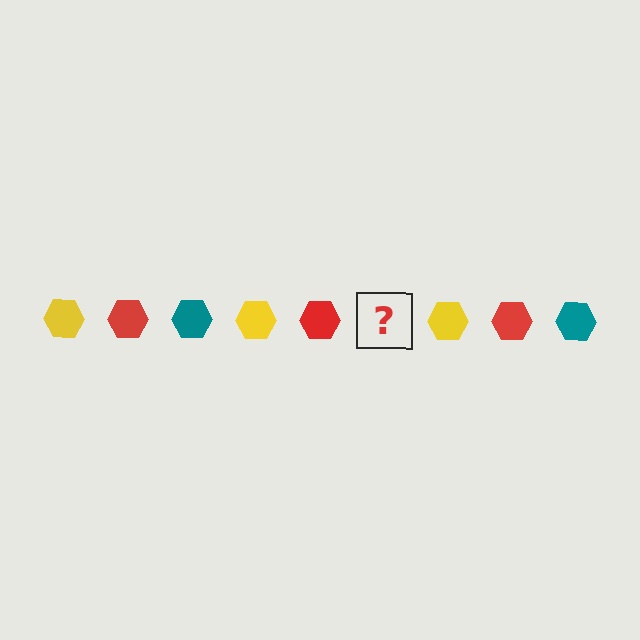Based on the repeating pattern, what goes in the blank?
The blank should be a teal hexagon.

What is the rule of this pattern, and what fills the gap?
The rule is that the pattern cycles through yellow, red, teal hexagons. The gap should be filled with a teal hexagon.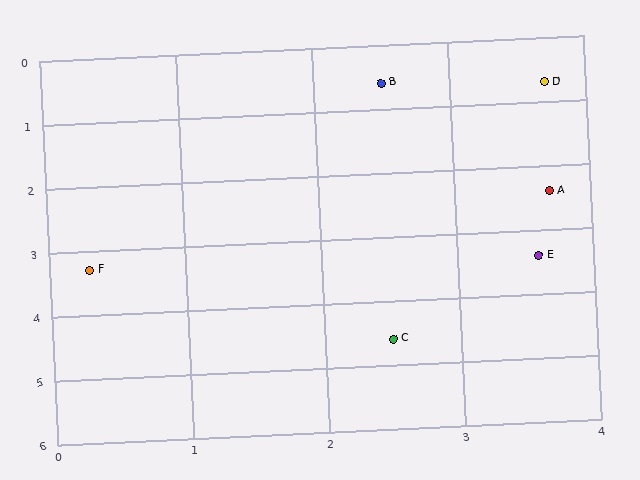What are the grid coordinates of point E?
Point E is at approximately (3.6, 3.4).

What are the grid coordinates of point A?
Point A is at approximately (3.7, 2.4).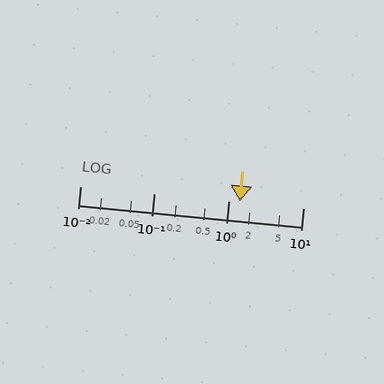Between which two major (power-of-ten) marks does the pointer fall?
The pointer is between 1 and 10.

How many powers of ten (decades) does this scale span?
The scale spans 3 decades, from 0.01 to 10.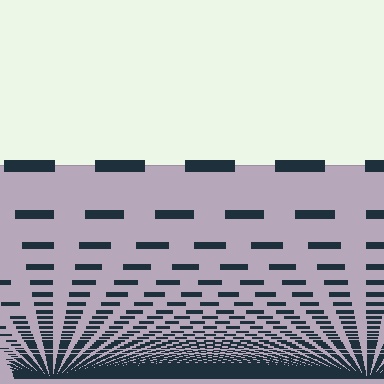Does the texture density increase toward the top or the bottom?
Density increases toward the bottom.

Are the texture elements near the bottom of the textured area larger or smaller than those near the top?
Smaller. The gradient is inverted — elements near the bottom are smaller and denser.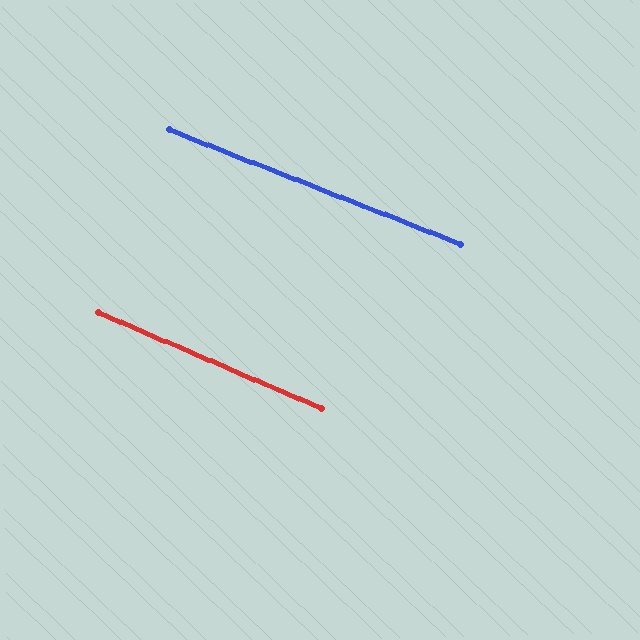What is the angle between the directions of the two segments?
Approximately 2 degrees.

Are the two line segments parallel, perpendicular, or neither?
Parallel — their directions differ by only 1.7°.